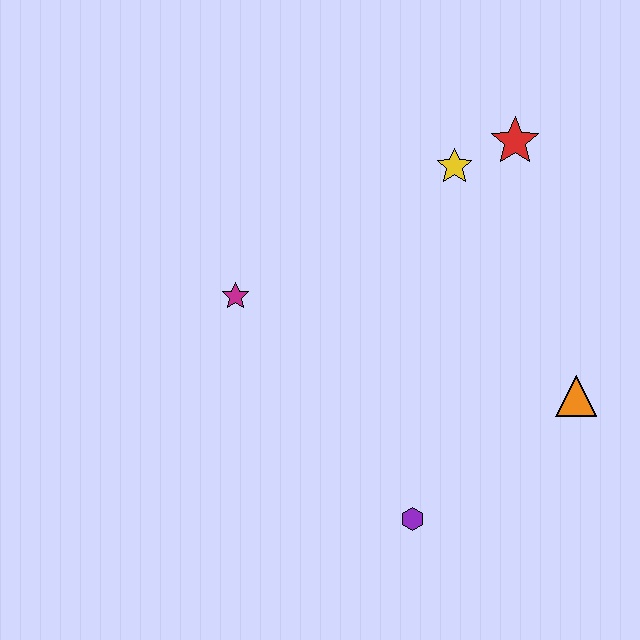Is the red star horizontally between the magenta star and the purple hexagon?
No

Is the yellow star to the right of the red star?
No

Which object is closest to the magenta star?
The yellow star is closest to the magenta star.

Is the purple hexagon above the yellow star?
No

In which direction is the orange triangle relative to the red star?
The orange triangle is below the red star.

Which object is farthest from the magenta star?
The orange triangle is farthest from the magenta star.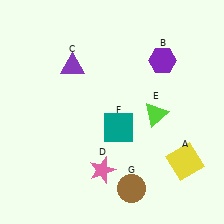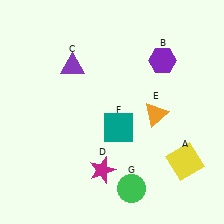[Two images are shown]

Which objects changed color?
D changed from pink to magenta. E changed from lime to orange. G changed from brown to green.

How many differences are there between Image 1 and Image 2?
There are 3 differences between the two images.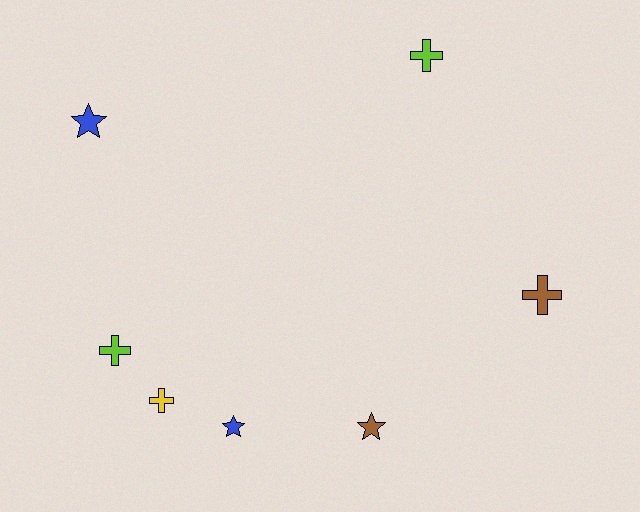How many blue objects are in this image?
There are 2 blue objects.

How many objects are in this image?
There are 7 objects.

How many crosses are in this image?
There are 4 crosses.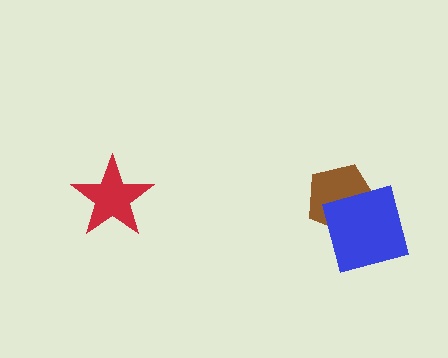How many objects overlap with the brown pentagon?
1 object overlaps with the brown pentagon.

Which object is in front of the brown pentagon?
The blue square is in front of the brown pentagon.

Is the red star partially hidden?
No, no other shape covers it.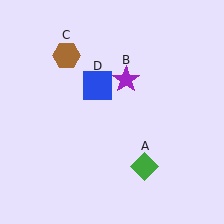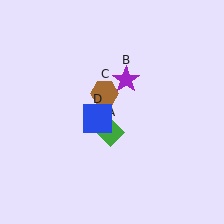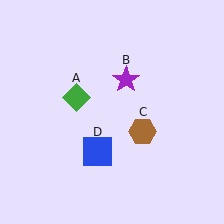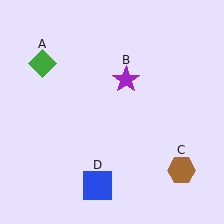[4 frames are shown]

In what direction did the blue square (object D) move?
The blue square (object D) moved down.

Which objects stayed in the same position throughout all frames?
Purple star (object B) remained stationary.